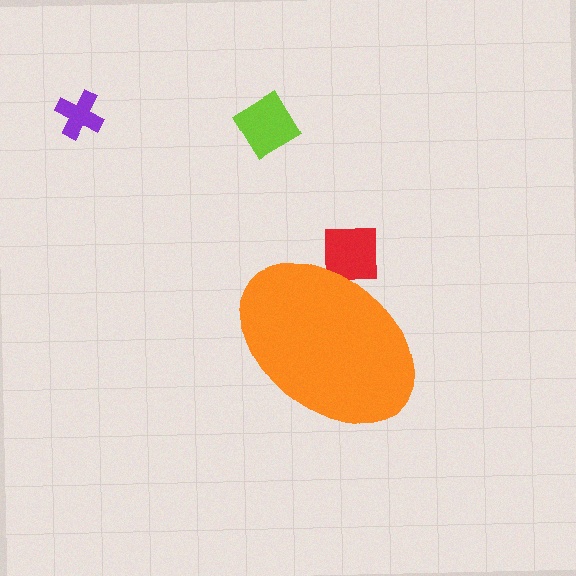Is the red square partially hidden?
Yes, the red square is partially hidden behind the orange ellipse.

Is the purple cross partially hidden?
No, the purple cross is fully visible.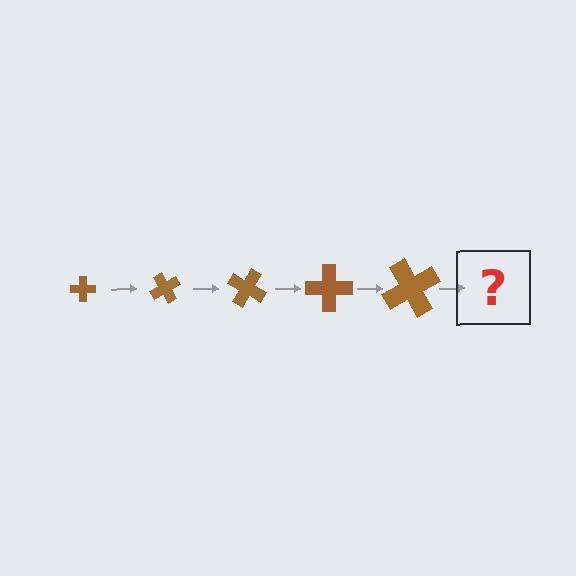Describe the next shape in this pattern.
It should be a cross, larger than the previous one and rotated 300 degrees from the start.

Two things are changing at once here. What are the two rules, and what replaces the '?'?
The two rules are that the cross grows larger each step and it rotates 60 degrees each step. The '?' should be a cross, larger than the previous one and rotated 300 degrees from the start.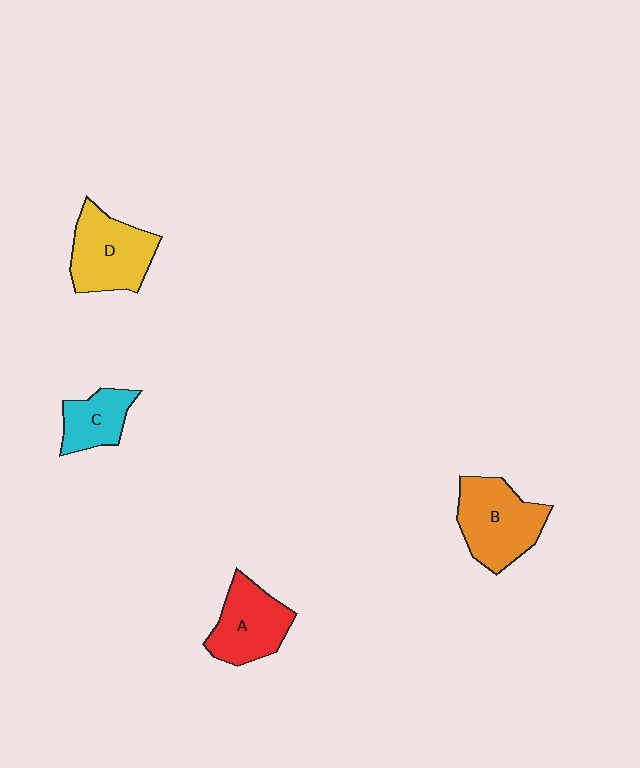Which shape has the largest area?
Shape B (orange).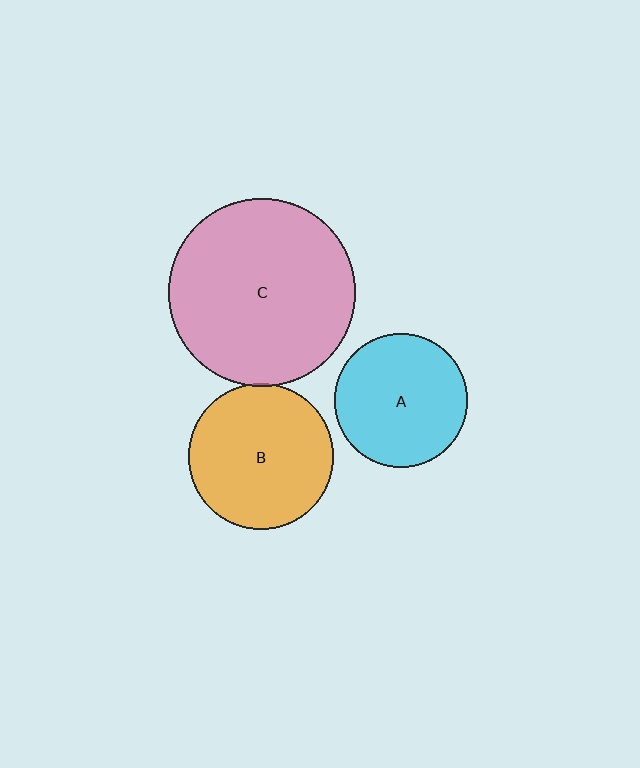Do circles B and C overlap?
Yes.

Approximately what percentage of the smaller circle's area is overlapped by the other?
Approximately 5%.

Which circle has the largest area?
Circle C (pink).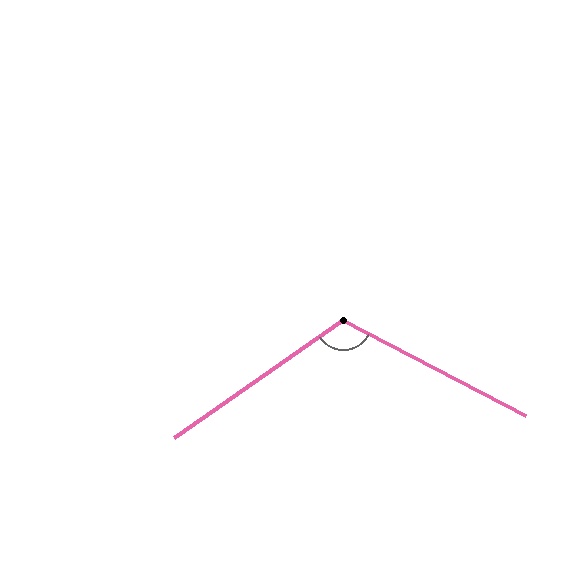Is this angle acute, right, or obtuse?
It is obtuse.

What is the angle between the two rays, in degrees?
Approximately 118 degrees.